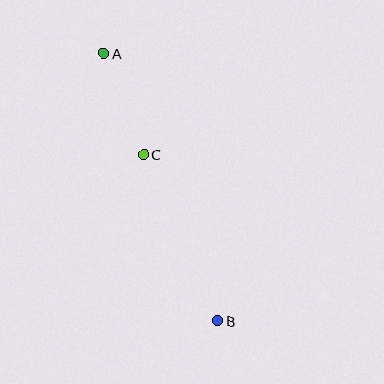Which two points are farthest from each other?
Points A and B are farthest from each other.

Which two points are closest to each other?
Points A and C are closest to each other.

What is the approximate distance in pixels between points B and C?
The distance between B and C is approximately 182 pixels.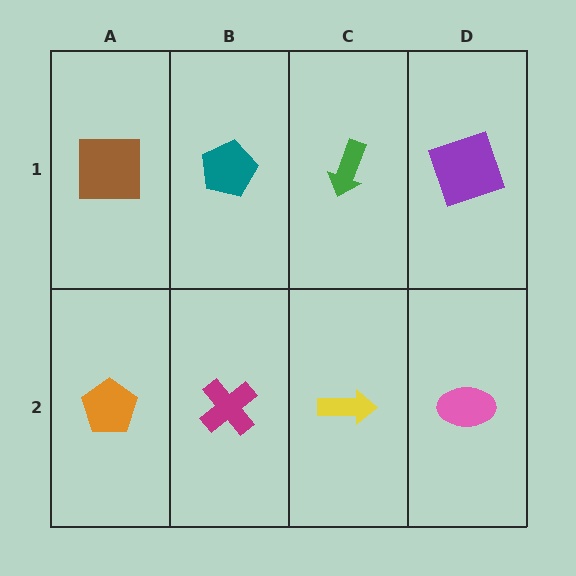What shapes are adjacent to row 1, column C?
A yellow arrow (row 2, column C), a teal pentagon (row 1, column B), a purple square (row 1, column D).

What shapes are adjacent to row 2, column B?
A teal pentagon (row 1, column B), an orange pentagon (row 2, column A), a yellow arrow (row 2, column C).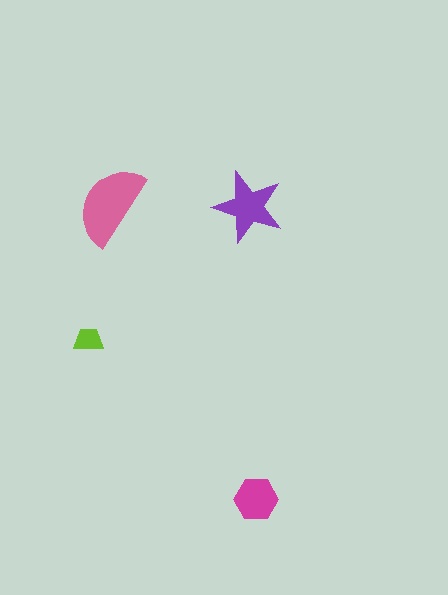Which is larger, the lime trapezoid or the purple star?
The purple star.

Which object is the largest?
The pink semicircle.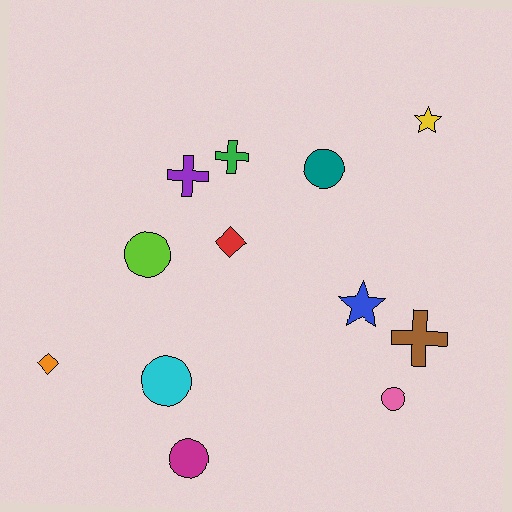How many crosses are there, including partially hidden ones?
There are 3 crosses.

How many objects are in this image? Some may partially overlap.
There are 12 objects.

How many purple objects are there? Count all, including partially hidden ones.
There is 1 purple object.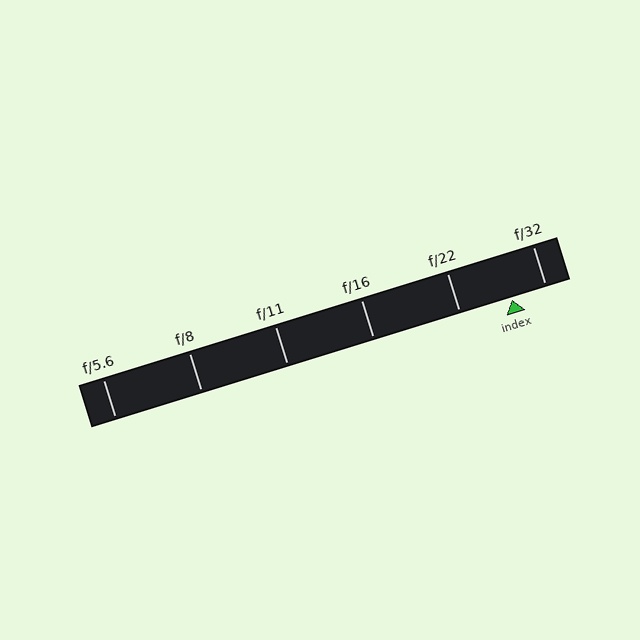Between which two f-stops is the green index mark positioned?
The index mark is between f/22 and f/32.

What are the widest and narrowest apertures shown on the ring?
The widest aperture shown is f/5.6 and the narrowest is f/32.